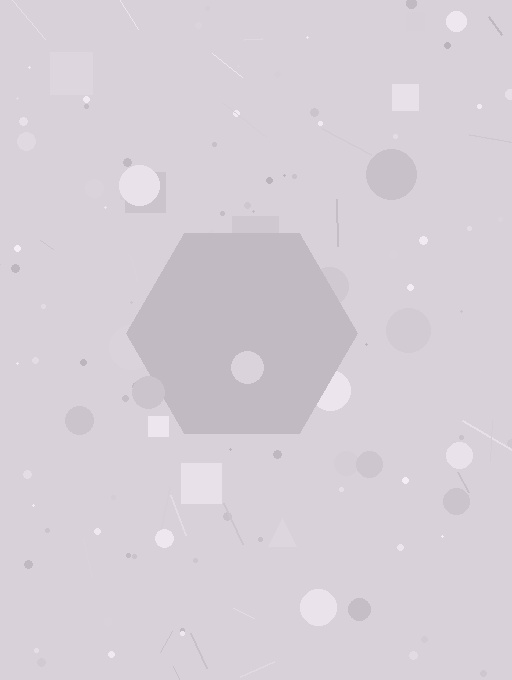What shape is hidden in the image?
A hexagon is hidden in the image.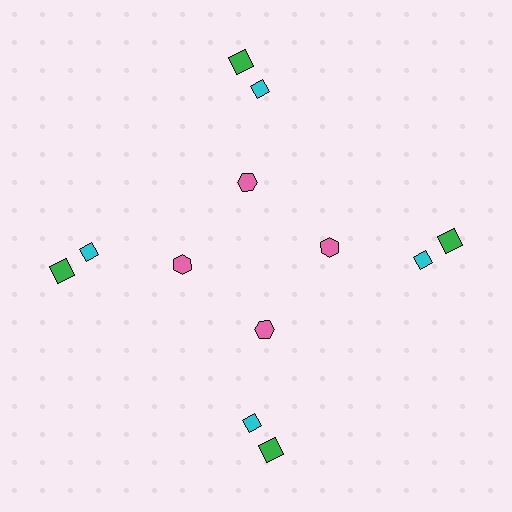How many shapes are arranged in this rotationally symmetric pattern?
There are 12 shapes, arranged in 4 groups of 3.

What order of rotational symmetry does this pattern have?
This pattern has 4-fold rotational symmetry.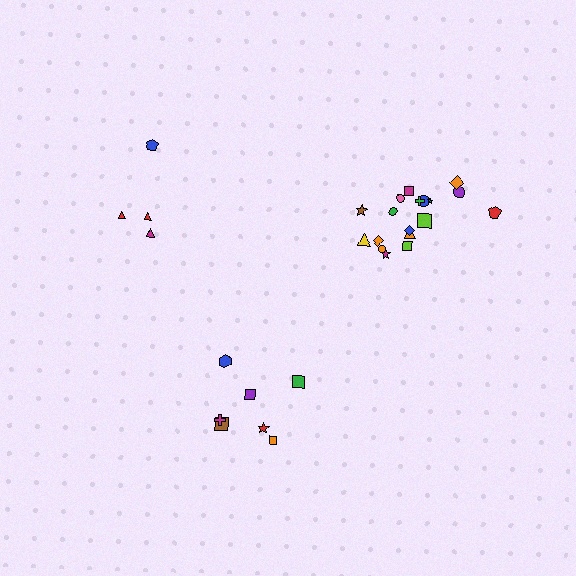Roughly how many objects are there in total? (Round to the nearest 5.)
Roughly 30 objects in total.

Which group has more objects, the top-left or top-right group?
The top-right group.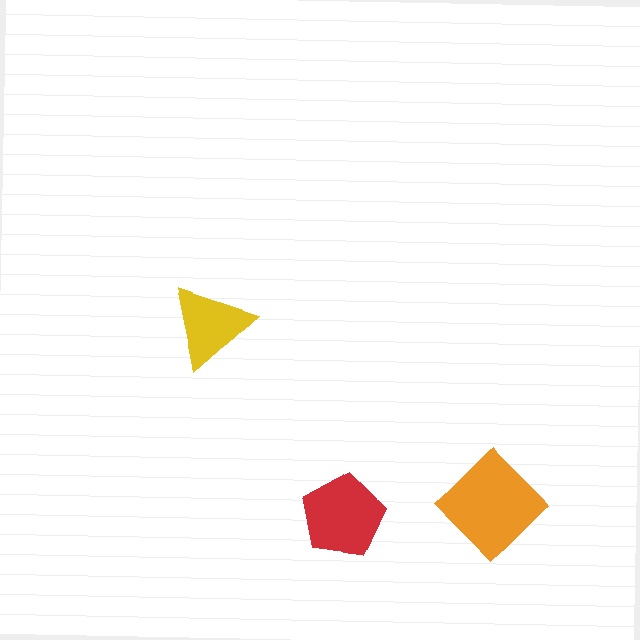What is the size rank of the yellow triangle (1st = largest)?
3rd.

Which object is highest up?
The yellow triangle is topmost.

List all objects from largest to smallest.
The orange diamond, the red pentagon, the yellow triangle.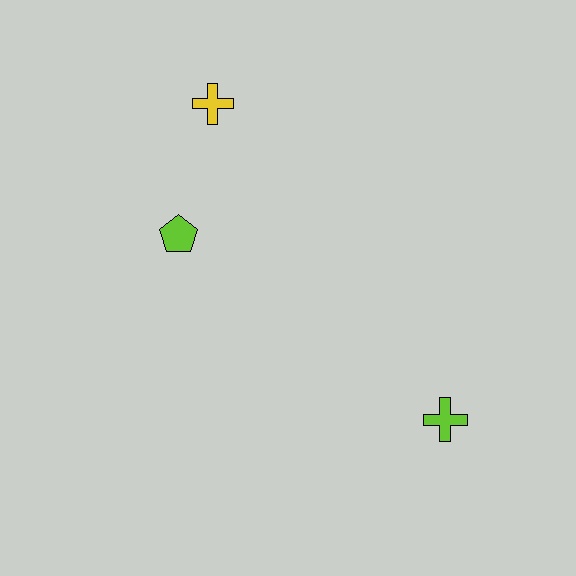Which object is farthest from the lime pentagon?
The lime cross is farthest from the lime pentagon.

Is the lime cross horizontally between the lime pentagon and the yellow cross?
No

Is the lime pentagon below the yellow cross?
Yes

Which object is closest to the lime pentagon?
The yellow cross is closest to the lime pentagon.